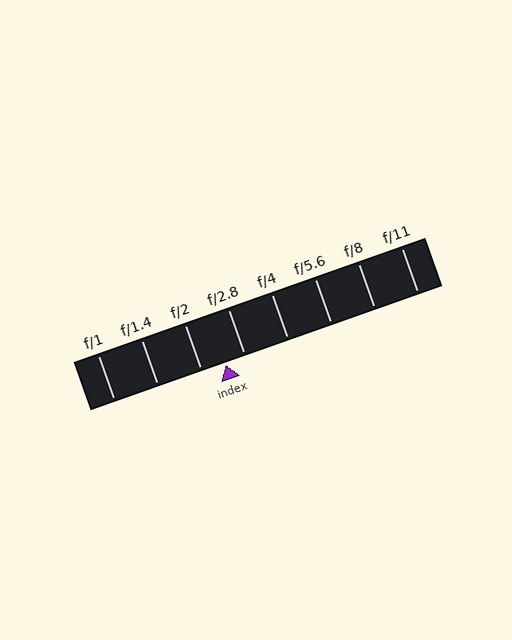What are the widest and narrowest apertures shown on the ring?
The widest aperture shown is f/1 and the narrowest is f/11.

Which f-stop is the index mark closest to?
The index mark is closest to f/2.8.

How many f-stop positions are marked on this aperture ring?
There are 8 f-stop positions marked.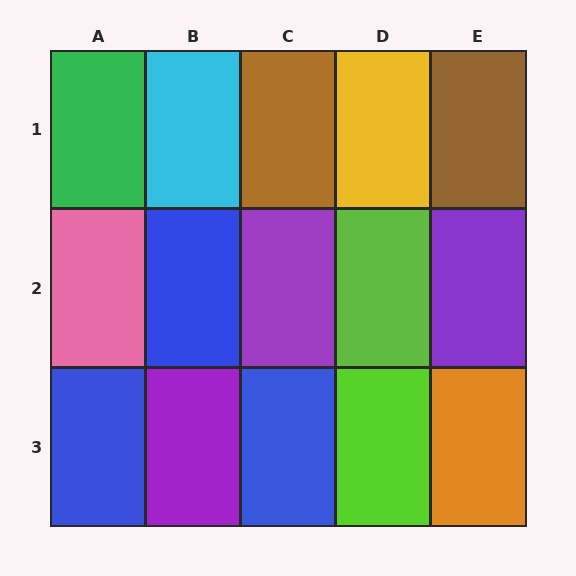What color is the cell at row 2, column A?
Pink.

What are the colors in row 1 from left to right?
Green, cyan, brown, yellow, brown.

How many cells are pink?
1 cell is pink.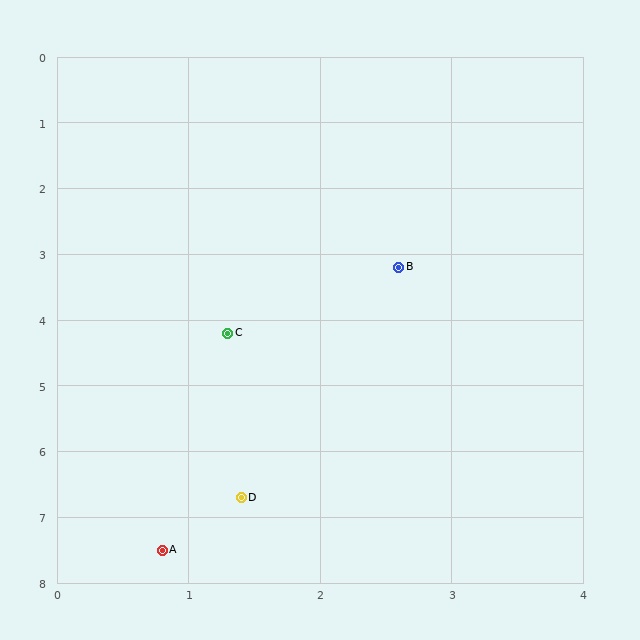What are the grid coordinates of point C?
Point C is at approximately (1.3, 4.2).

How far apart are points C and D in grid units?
Points C and D are about 2.5 grid units apart.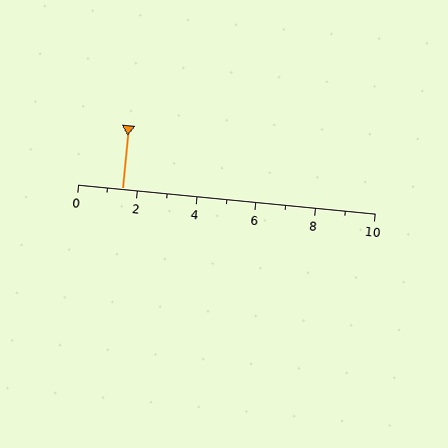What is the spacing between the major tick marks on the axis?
The major ticks are spaced 2 apart.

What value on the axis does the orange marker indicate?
The marker indicates approximately 1.5.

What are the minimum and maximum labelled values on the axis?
The axis runs from 0 to 10.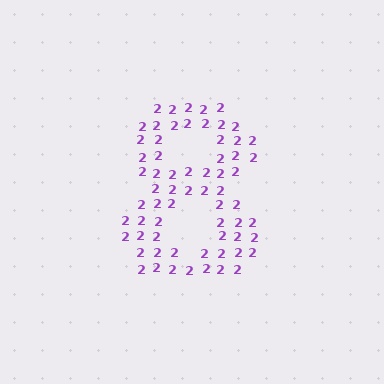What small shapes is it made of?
It is made of small digit 2's.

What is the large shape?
The large shape is the digit 8.